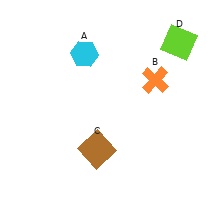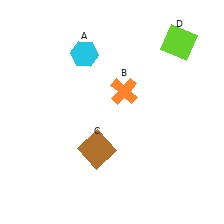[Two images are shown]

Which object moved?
The orange cross (B) moved left.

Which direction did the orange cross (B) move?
The orange cross (B) moved left.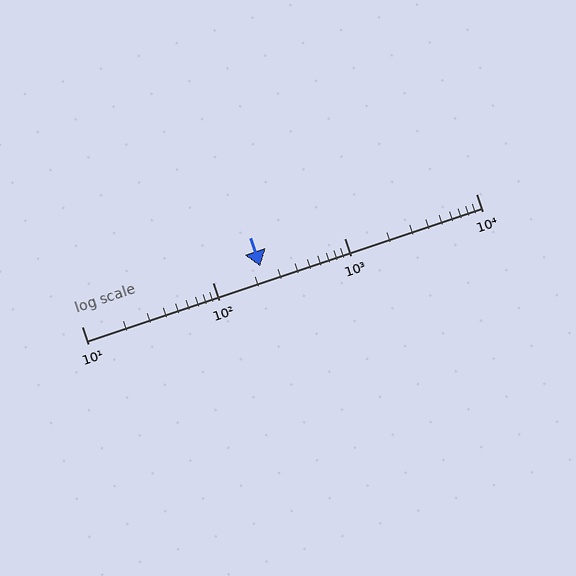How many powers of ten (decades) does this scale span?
The scale spans 3 decades, from 10 to 10000.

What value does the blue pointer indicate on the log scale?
The pointer indicates approximately 230.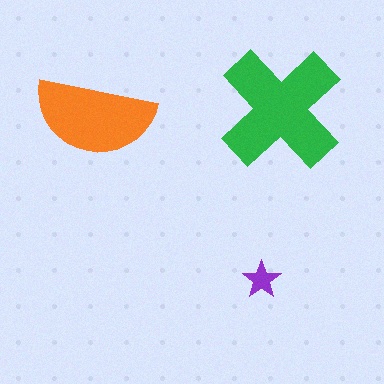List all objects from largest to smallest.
The green cross, the orange semicircle, the purple star.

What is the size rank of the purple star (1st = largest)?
3rd.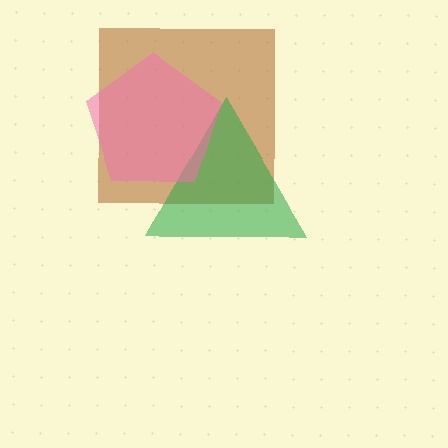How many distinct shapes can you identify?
There are 3 distinct shapes: a brown square, a green triangle, a pink pentagon.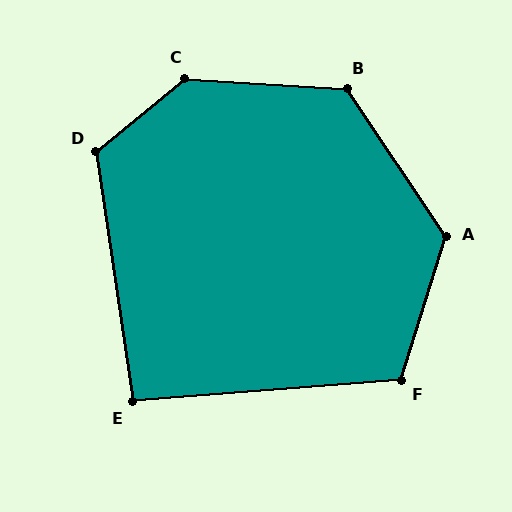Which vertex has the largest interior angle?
C, at approximately 137 degrees.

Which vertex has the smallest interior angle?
E, at approximately 94 degrees.